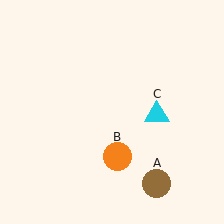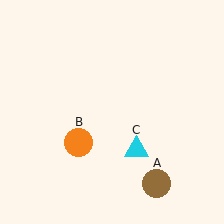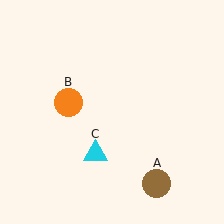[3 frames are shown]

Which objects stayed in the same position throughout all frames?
Brown circle (object A) remained stationary.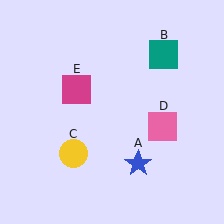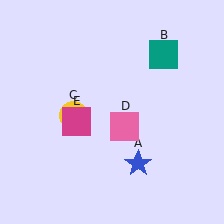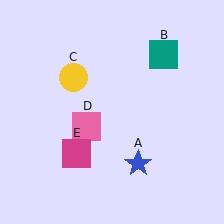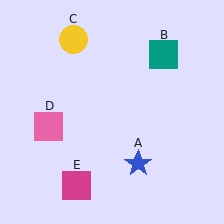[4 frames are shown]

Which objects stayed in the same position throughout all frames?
Blue star (object A) and teal square (object B) remained stationary.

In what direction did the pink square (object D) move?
The pink square (object D) moved left.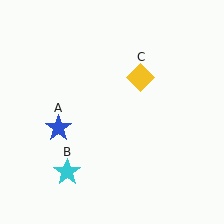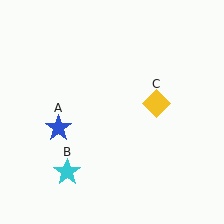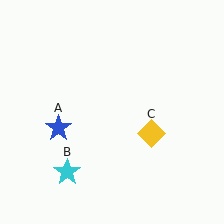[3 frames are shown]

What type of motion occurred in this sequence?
The yellow diamond (object C) rotated clockwise around the center of the scene.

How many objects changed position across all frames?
1 object changed position: yellow diamond (object C).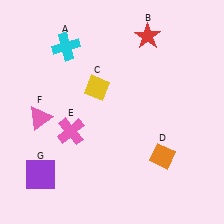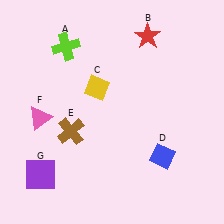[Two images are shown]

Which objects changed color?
A changed from cyan to lime. D changed from orange to blue. E changed from pink to brown.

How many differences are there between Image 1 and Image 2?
There are 3 differences between the two images.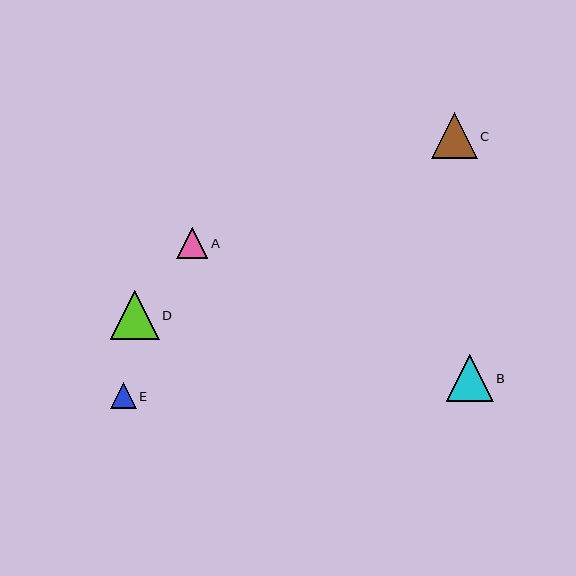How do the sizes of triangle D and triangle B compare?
Triangle D and triangle B are approximately the same size.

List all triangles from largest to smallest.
From largest to smallest: D, B, C, A, E.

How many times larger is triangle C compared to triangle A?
Triangle C is approximately 1.5 times the size of triangle A.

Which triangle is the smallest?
Triangle E is the smallest with a size of approximately 26 pixels.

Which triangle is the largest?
Triangle D is the largest with a size of approximately 49 pixels.